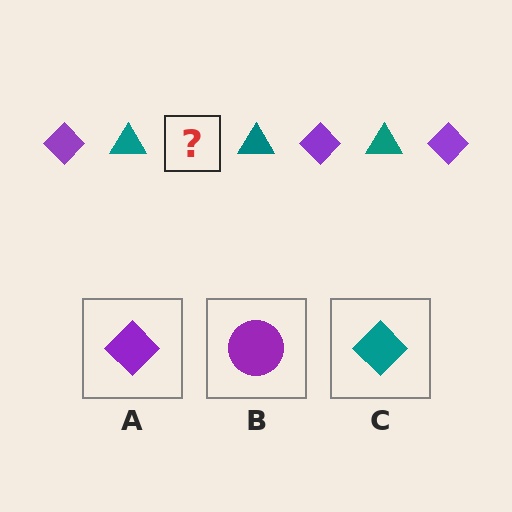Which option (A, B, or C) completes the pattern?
A.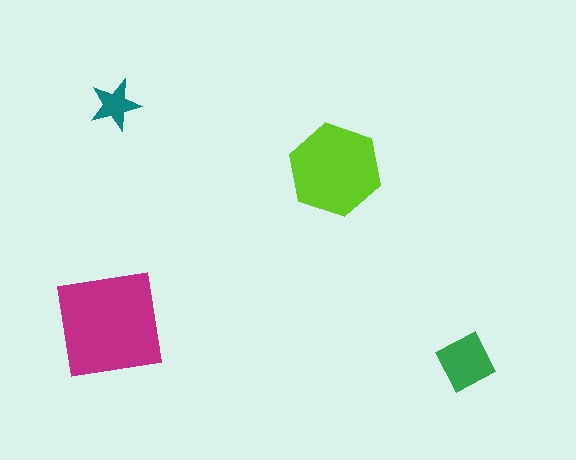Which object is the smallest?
The teal star.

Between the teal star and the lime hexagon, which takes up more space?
The lime hexagon.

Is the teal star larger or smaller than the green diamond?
Smaller.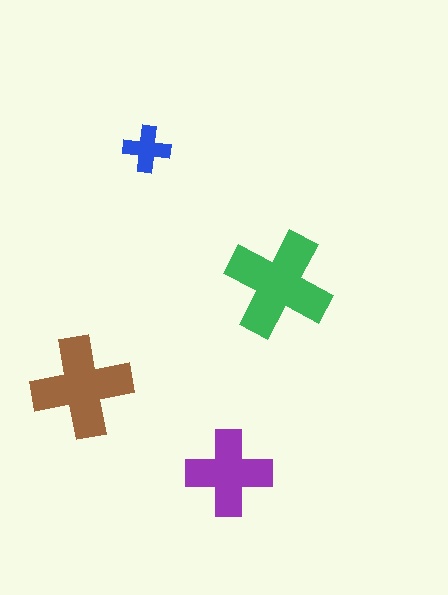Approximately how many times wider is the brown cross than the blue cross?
About 2 times wider.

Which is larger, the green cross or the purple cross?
The green one.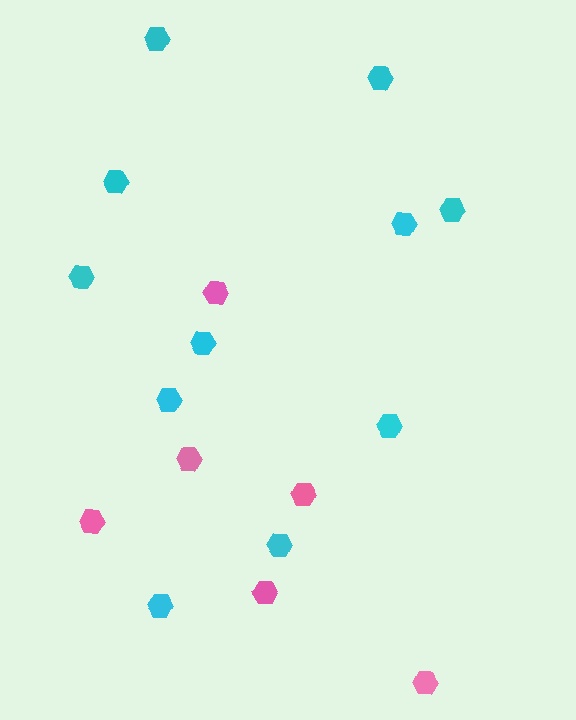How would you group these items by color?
There are 2 groups: one group of pink hexagons (6) and one group of cyan hexagons (11).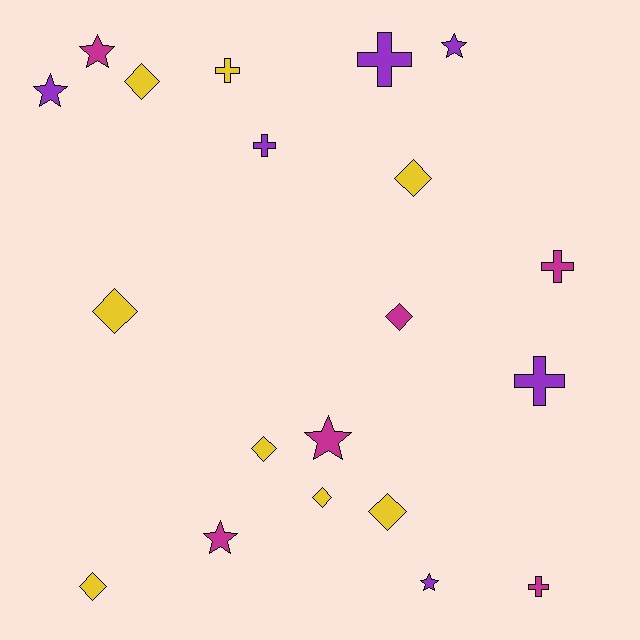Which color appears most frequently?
Yellow, with 8 objects.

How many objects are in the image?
There are 20 objects.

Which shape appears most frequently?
Diamond, with 8 objects.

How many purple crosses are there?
There are 3 purple crosses.